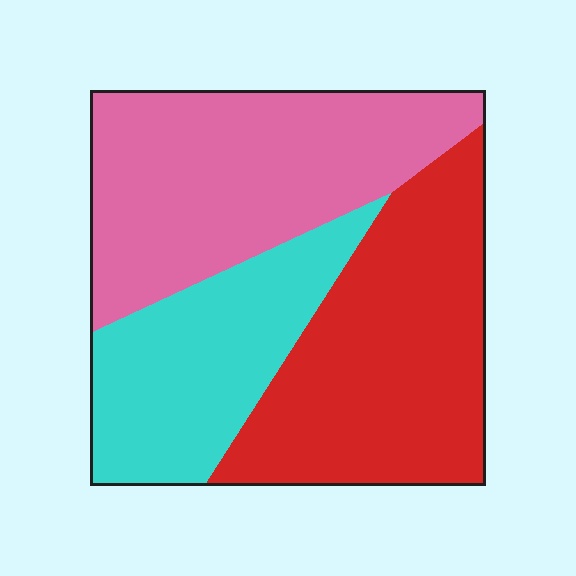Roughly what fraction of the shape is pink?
Pink takes up about three eighths (3/8) of the shape.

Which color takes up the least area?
Cyan, at roughly 25%.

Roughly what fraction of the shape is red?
Red takes up about three eighths (3/8) of the shape.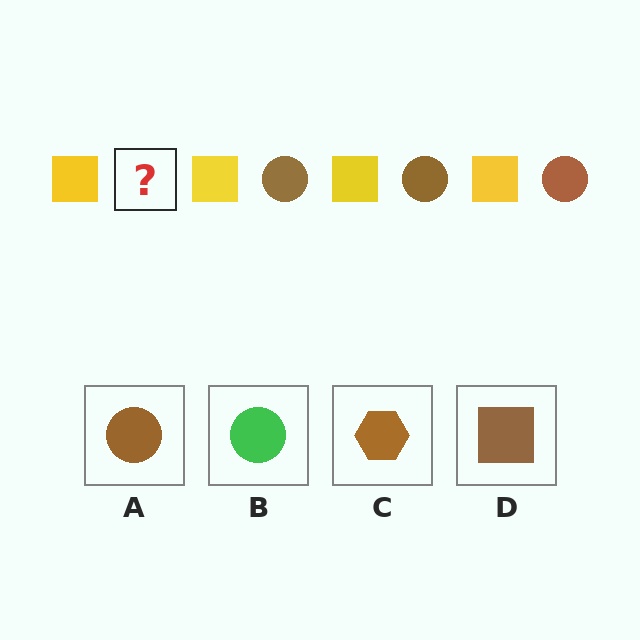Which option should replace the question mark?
Option A.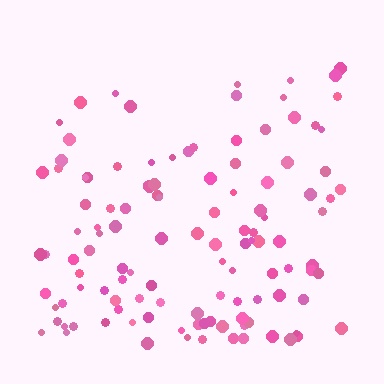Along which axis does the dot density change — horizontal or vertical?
Vertical.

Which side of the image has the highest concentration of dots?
The bottom.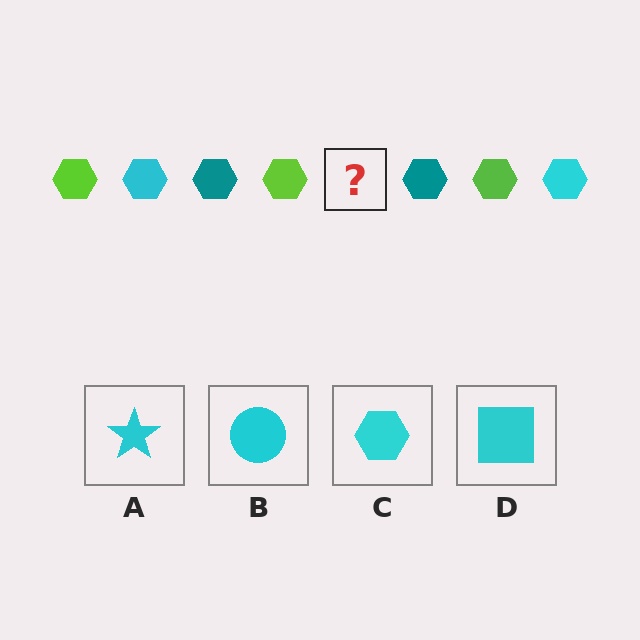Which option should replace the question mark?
Option C.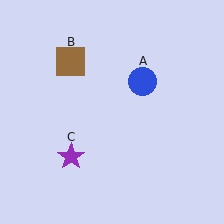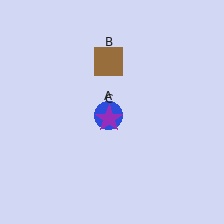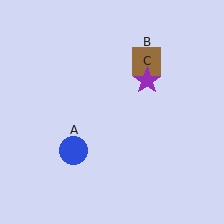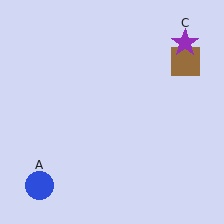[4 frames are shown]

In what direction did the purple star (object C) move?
The purple star (object C) moved up and to the right.